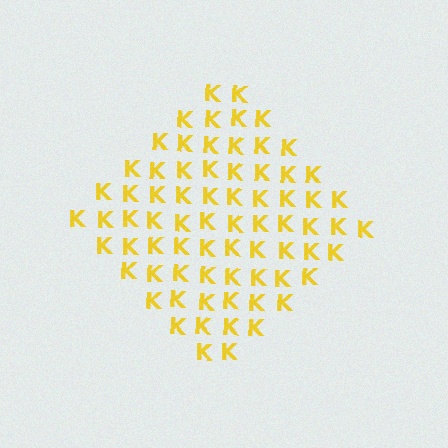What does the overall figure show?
The overall figure shows a diamond.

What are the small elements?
The small elements are letter K's.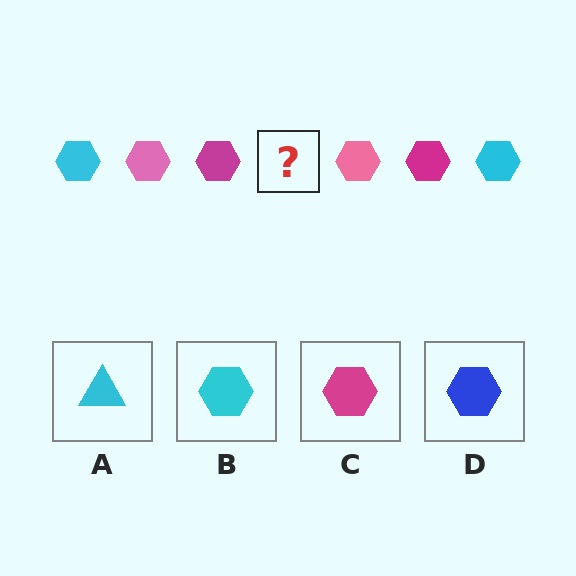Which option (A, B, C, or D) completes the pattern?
B.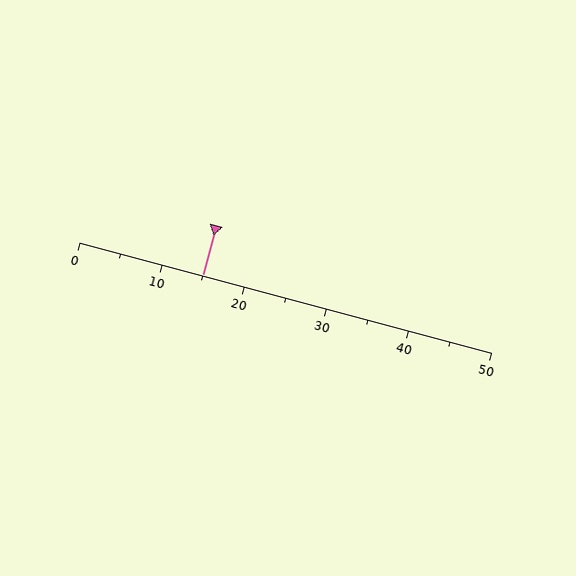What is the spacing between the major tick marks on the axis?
The major ticks are spaced 10 apart.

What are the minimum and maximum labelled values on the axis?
The axis runs from 0 to 50.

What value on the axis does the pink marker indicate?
The marker indicates approximately 15.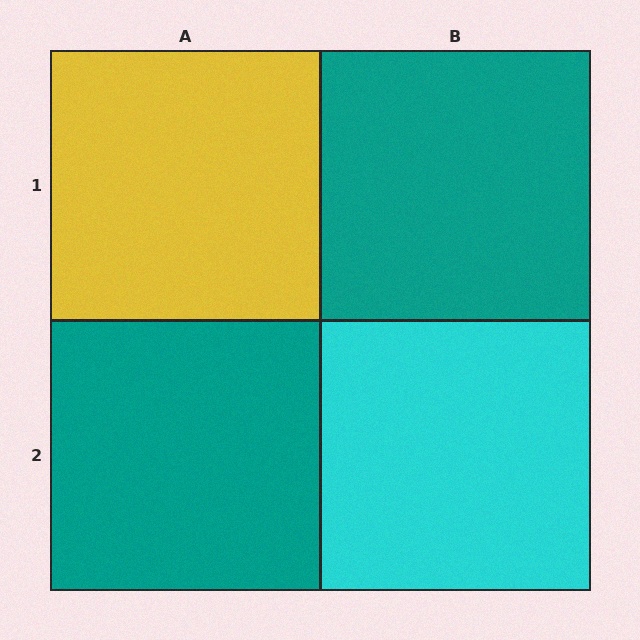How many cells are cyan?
1 cell is cyan.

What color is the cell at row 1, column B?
Teal.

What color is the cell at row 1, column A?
Yellow.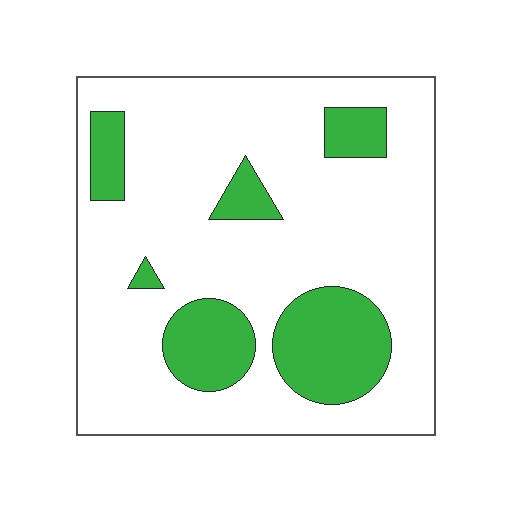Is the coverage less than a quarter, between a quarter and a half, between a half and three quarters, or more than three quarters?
Less than a quarter.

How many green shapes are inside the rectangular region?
6.